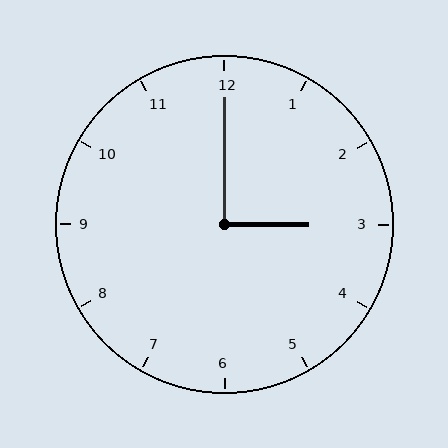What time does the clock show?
3:00.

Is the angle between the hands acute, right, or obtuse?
It is right.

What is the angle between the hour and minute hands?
Approximately 90 degrees.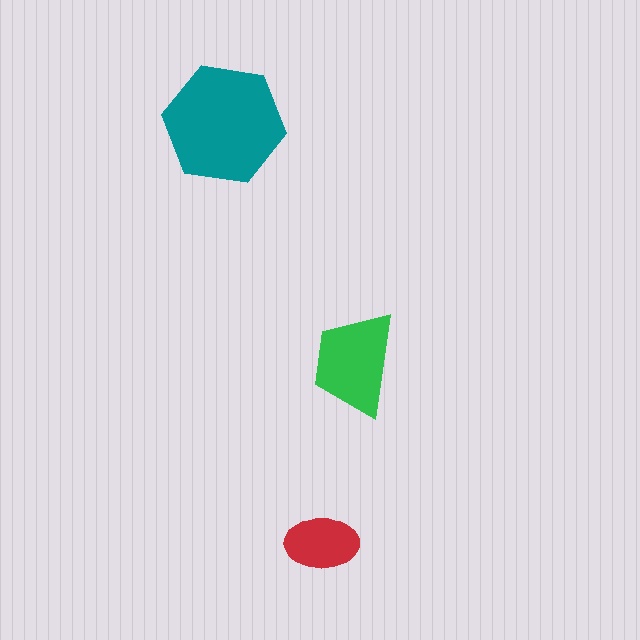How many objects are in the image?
There are 3 objects in the image.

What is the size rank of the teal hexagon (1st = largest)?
1st.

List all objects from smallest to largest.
The red ellipse, the green trapezoid, the teal hexagon.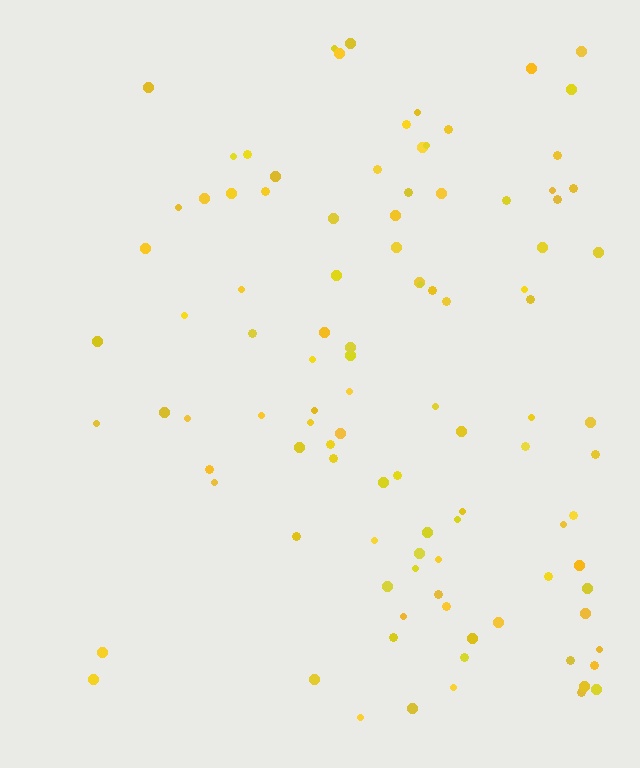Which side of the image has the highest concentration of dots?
The right.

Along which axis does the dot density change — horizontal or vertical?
Horizontal.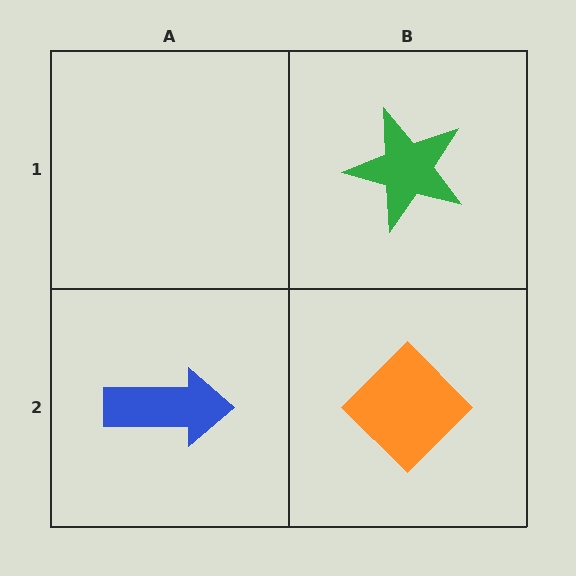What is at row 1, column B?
A green star.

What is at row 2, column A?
A blue arrow.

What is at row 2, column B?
An orange diamond.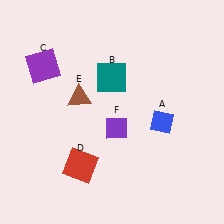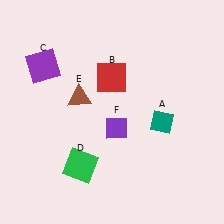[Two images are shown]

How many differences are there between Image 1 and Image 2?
There are 3 differences between the two images.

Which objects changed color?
A changed from blue to teal. B changed from teal to red. D changed from red to green.